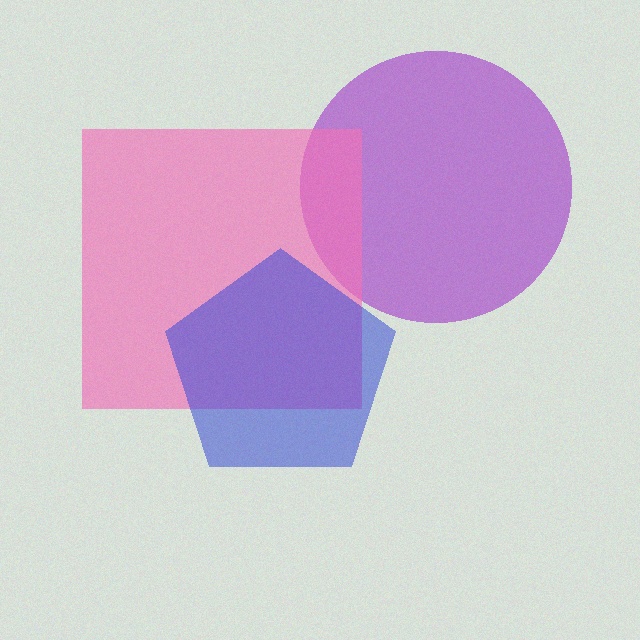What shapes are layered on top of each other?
The layered shapes are: a purple circle, a pink square, a blue pentagon.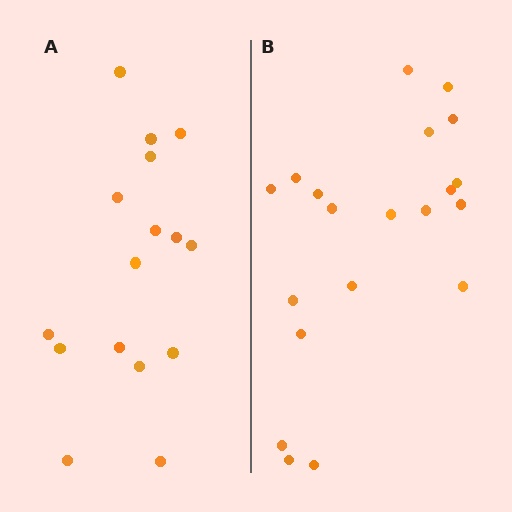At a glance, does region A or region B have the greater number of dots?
Region B (the right region) has more dots.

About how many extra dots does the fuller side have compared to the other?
Region B has about 4 more dots than region A.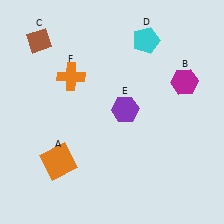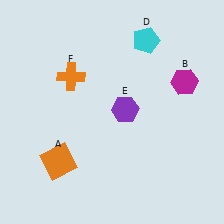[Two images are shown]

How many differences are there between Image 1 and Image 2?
There is 1 difference between the two images.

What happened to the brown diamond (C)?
The brown diamond (C) was removed in Image 2. It was in the top-left area of Image 1.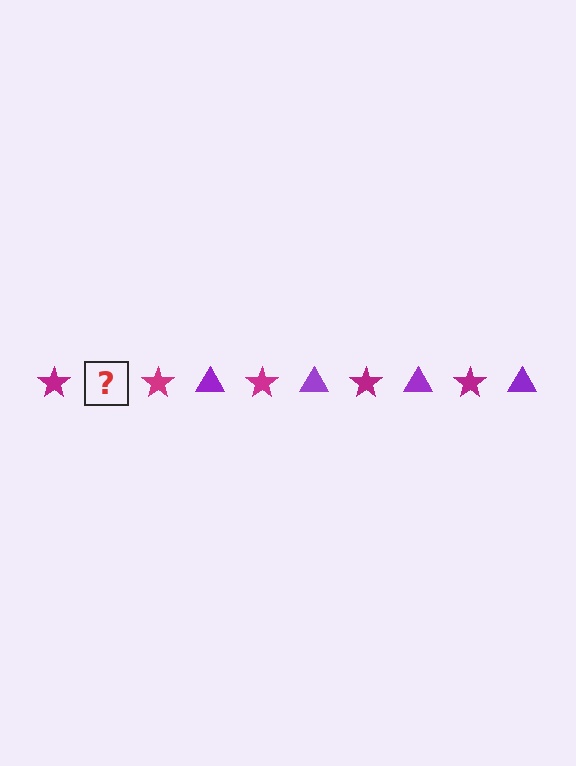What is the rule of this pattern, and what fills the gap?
The rule is that the pattern alternates between magenta star and purple triangle. The gap should be filled with a purple triangle.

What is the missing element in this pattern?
The missing element is a purple triangle.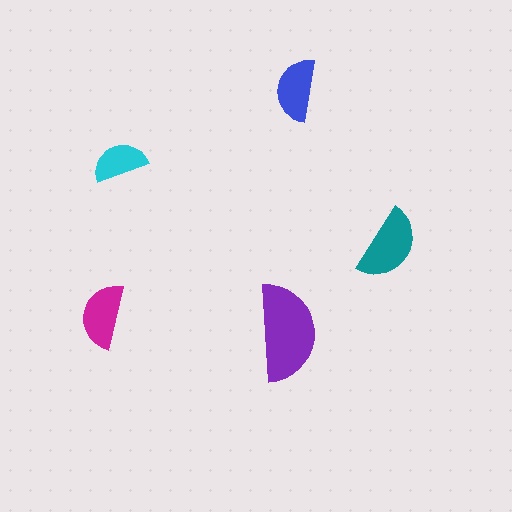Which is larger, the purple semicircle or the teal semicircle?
The purple one.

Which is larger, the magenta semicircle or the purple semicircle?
The purple one.